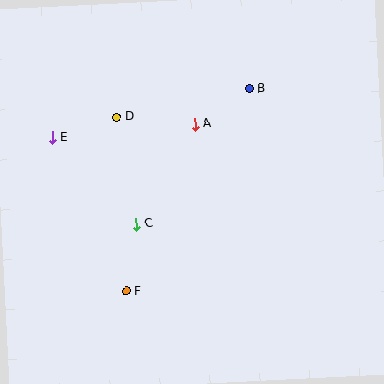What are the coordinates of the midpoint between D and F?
The midpoint between D and F is at (122, 204).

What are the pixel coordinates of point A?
Point A is at (195, 124).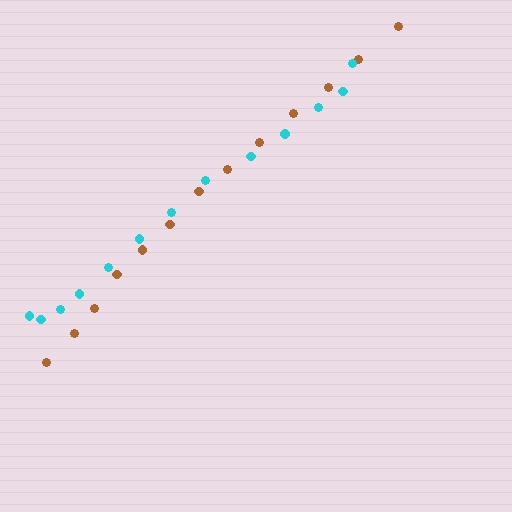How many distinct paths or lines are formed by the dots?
There are 2 distinct paths.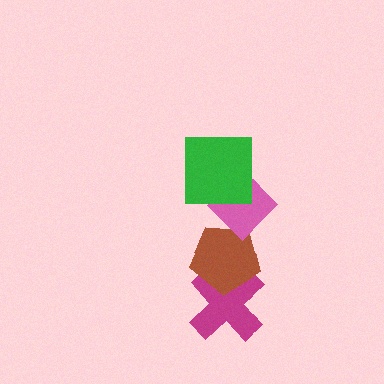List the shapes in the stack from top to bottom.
From top to bottom: the green square, the pink diamond, the brown pentagon, the magenta cross.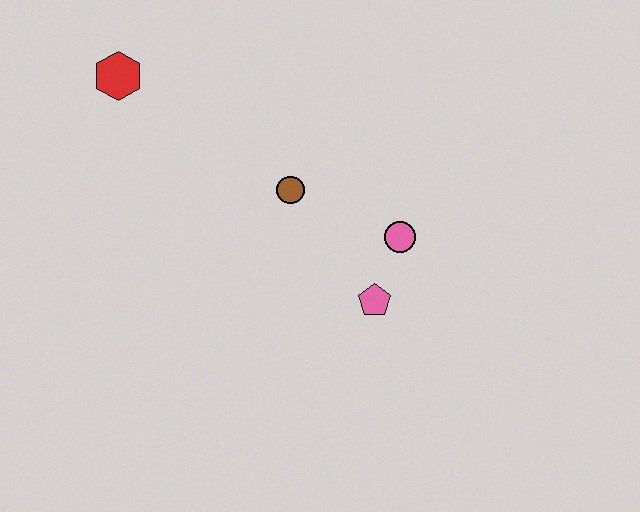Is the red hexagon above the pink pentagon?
Yes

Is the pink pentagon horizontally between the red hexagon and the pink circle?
Yes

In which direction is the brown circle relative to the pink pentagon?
The brown circle is above the pink pentagon.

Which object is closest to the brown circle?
The pink circle is closest to the brown circle.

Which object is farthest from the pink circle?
The red hexagon is farthest from the pink circle.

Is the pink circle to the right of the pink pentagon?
Yes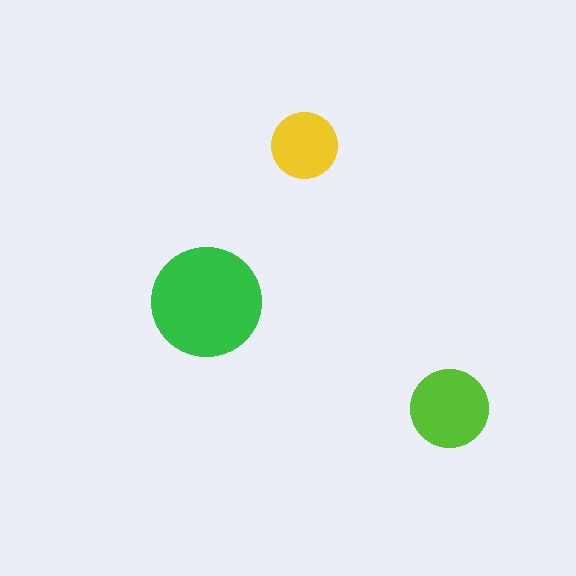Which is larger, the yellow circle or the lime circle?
The lime one.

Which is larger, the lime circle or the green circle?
The green one.